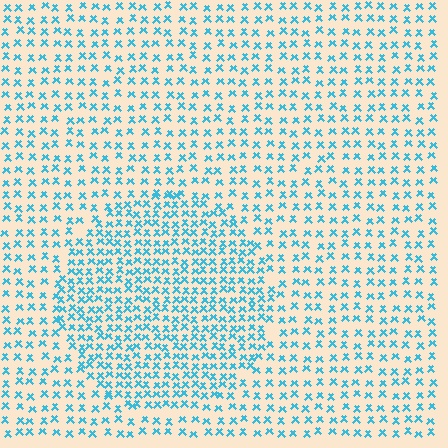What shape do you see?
I see a circle.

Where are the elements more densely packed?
The elements are more densely packed inside the circle boundary.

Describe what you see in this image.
The image contains small cyan elements arranged at two different densities. A circle-shaped region is visible where the elements are more densely packed than the surrounding area.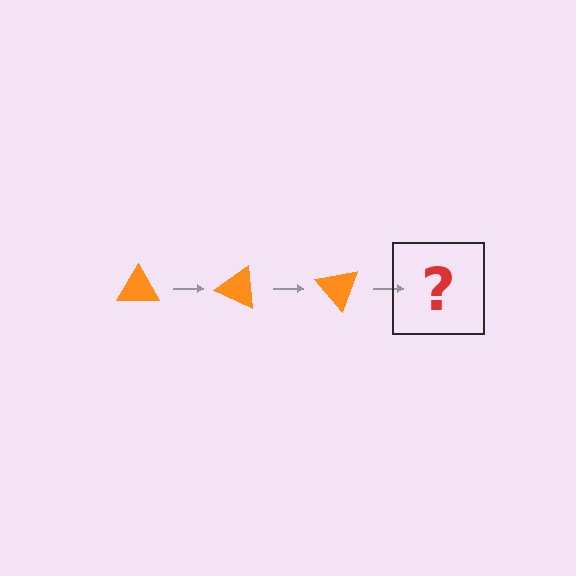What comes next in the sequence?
The next element should be an orange triangle rotated 75 degrees.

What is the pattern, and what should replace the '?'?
The pattern is that the triangle rotates 25 degrees each step. The '?' should be an orange triangle rotated 75 degrees.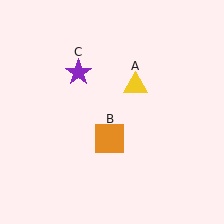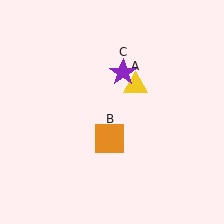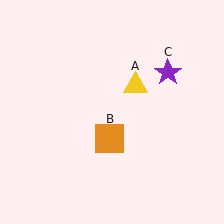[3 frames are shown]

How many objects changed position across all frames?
1 object changed position: purple star (object C).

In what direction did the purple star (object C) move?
The purple star (object C) moved right.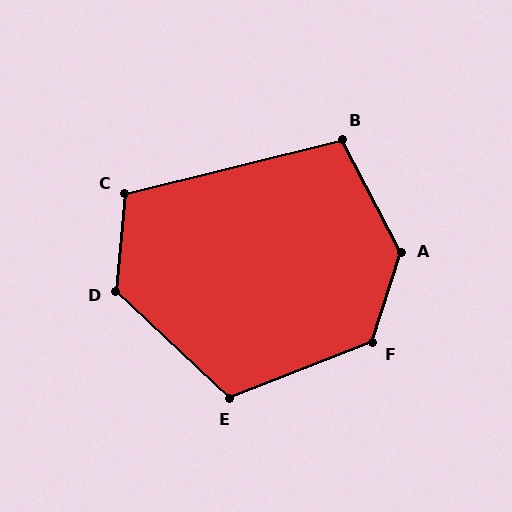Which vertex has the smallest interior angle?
B, at approximately 103 degrees.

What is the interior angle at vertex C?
Approximately 110 degrees (obtuse).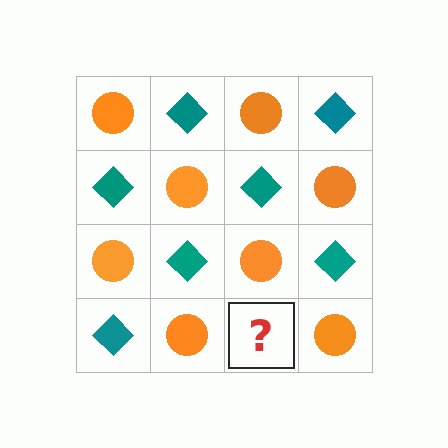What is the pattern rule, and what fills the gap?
The rule is that it alternates orange circle and teal diamond in a checkerboard pattern. The gap should be filled with a teal diamond.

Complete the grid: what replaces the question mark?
The question mark should be replaced with a teal diamond.